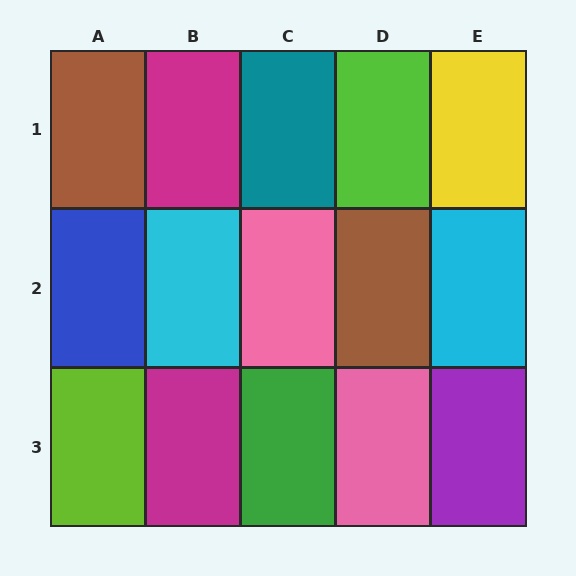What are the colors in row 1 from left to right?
Brown, magenta, teal, lime, yellow.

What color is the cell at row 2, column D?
Brown.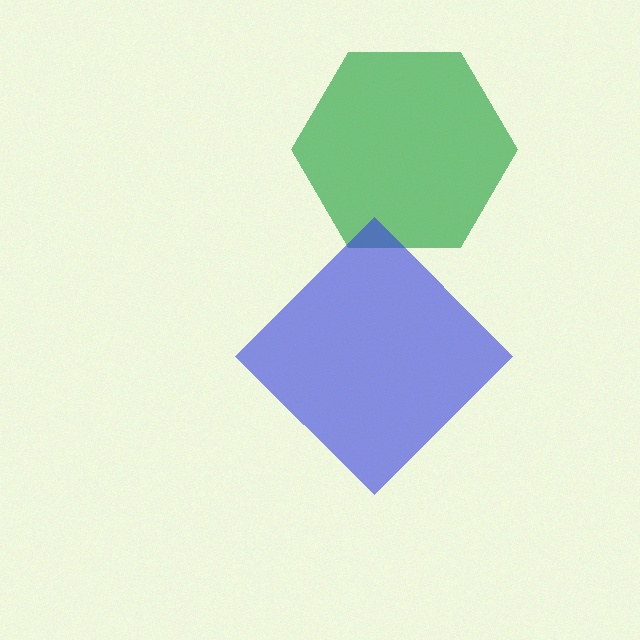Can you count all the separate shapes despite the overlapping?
Yes, there are 2 separate shapes.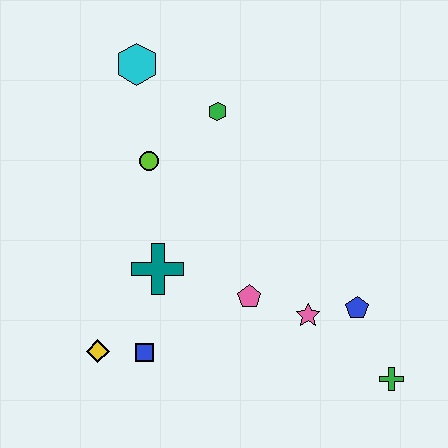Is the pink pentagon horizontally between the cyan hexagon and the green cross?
Yes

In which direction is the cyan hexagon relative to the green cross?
The cyan hexagon is above the green cross.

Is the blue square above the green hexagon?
No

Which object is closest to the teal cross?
The blue square is closest to the teal cross.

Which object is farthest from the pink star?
The cyan hexagon is farthest from the pink star.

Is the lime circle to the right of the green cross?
No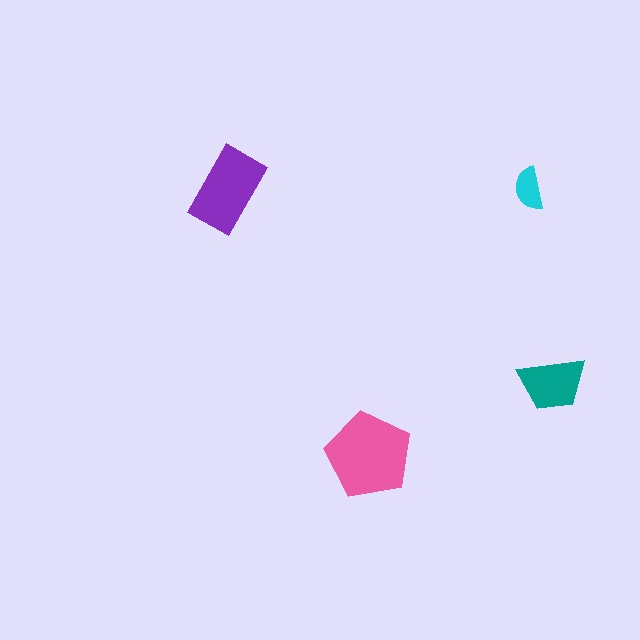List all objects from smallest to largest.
The cyan semicircle, the teal trapezoid, the purple rectangle, the pink pentagon.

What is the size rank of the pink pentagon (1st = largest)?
1st.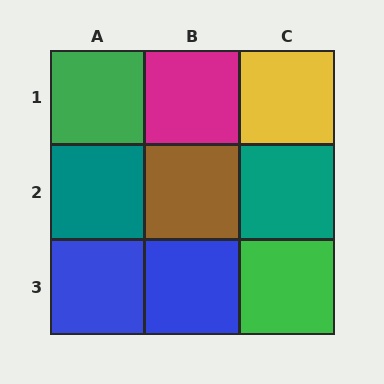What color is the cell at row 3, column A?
Blue.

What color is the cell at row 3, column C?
Green.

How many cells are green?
2 cells are green.